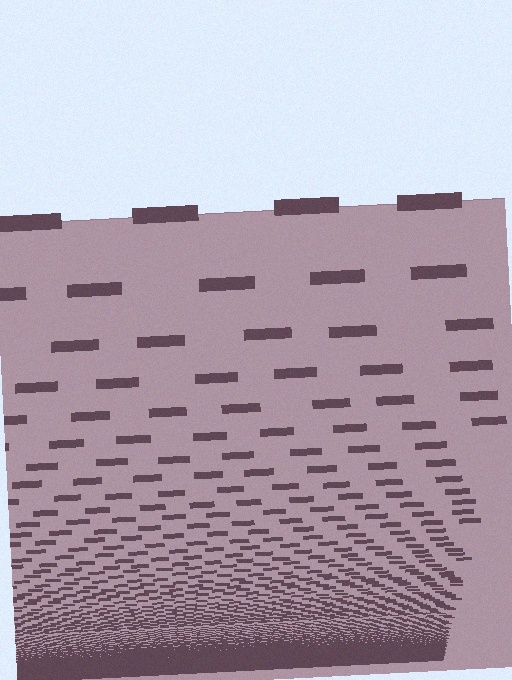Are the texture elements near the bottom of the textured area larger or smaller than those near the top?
Smaller. The gradient is inverted — elements near the bottom are smaller and denser.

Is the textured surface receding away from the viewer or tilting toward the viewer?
The surface appears to tilt toward the viewer. Texture elements get larger and sparser toward the top.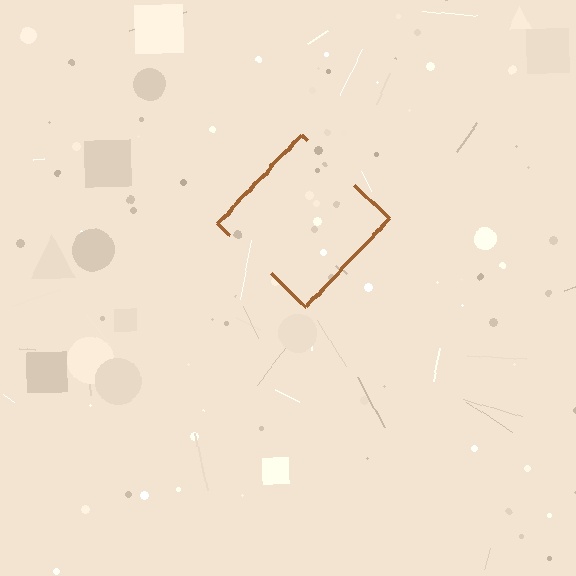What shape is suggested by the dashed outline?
The dashed outline suggests a diamond.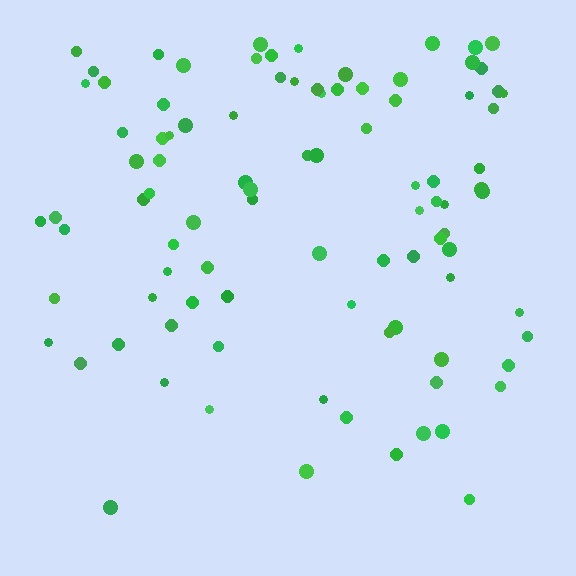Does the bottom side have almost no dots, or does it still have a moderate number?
Still a moderate number, just noticeably fewer than the top.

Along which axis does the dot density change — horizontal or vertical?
Vertical.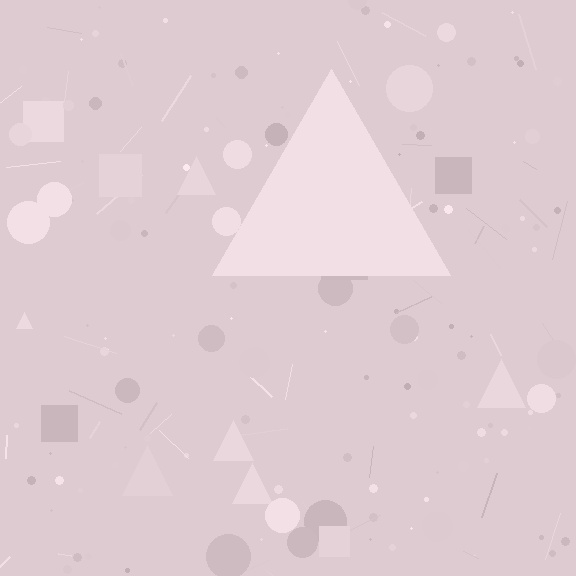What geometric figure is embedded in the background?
A triangle is embedded in the background.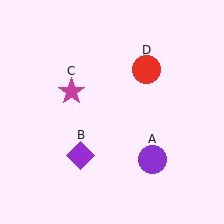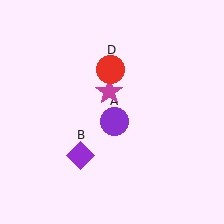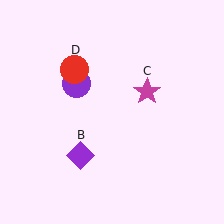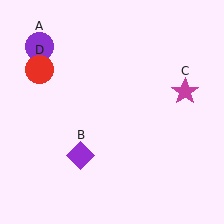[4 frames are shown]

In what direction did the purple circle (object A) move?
The purple circle (object A) moved up and to the left.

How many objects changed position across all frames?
3 objects changed position: purple circle (object A), magenta star (object C), red circle (object D).